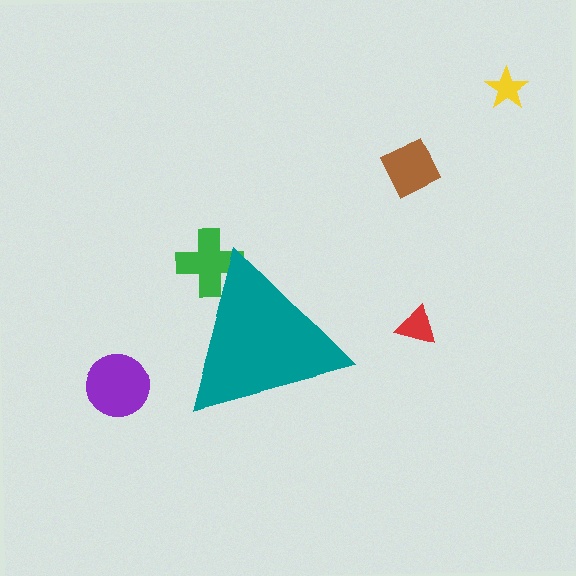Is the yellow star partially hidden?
No, the yellow star is fully visible.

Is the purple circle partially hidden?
No, the purple circle is fully visible.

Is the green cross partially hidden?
Yes, the green cross is partially hidden behind the teal triangle.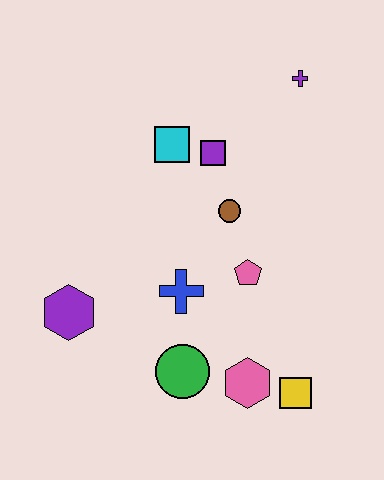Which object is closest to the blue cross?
The pink pentagon is closest to the blue cross.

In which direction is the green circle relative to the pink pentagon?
The green circle is below the pink pentagon.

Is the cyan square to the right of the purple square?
No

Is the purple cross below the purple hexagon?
No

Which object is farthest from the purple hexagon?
The purple cross is farthest from the purple hexagon.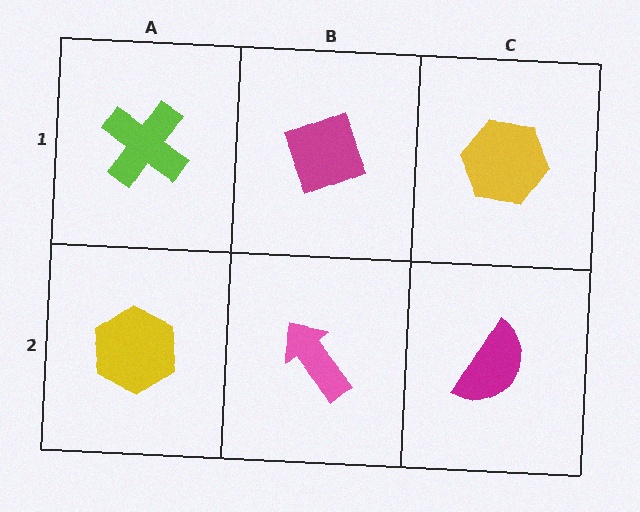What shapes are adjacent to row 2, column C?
A yellow hexagon (row 1, column C), a pink arrow (row 2, column B).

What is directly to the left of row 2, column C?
A pink arrow.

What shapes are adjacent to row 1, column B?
A pink arrow (row 2, column B), a lime cross (row 1, column A), a yellow hexagon (row 1, column C).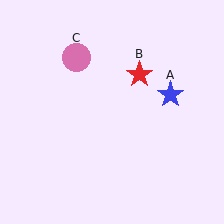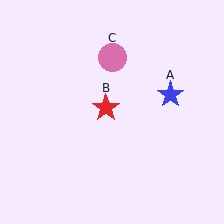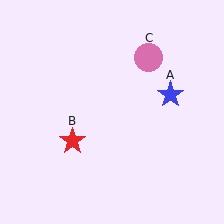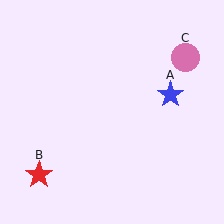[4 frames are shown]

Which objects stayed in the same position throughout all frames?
Blue star (object A) remained stationary.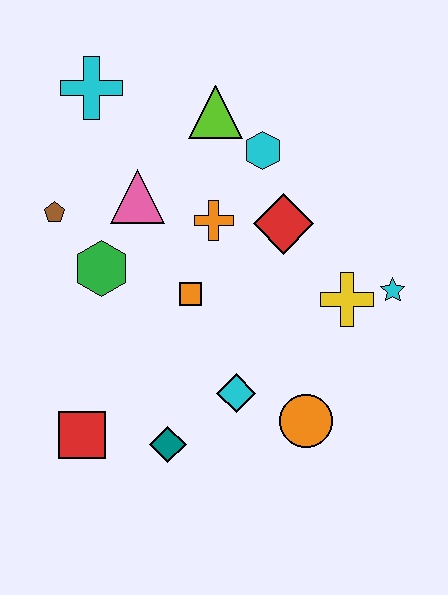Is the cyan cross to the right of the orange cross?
No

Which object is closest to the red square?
The teal diamond is closest to the red square.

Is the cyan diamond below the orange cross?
Yes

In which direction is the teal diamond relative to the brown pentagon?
The teal diamond is below the brown pentagon.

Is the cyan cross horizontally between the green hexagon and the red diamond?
No